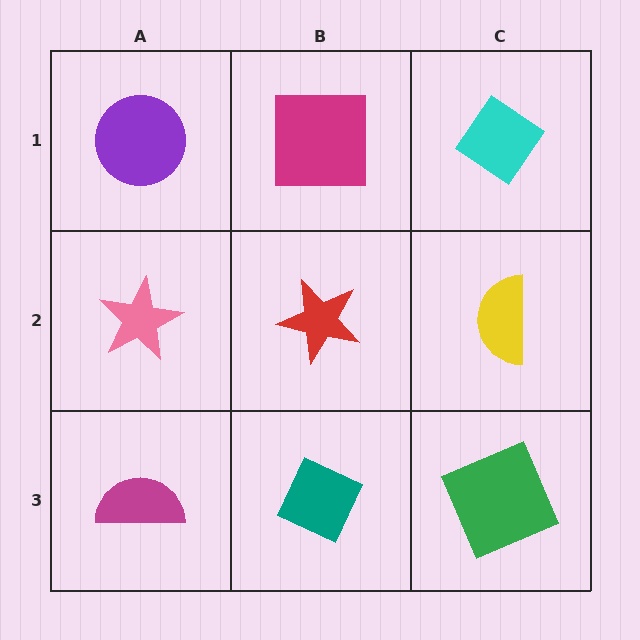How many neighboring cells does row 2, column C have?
3.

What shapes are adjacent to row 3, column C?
A yellow semicircle (row 2, column C), a teal diamond (row 3, column B).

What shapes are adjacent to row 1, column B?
A red star (row 2, column B), a purple circle (row 1, column A), a cyan diamond (row 1, column C).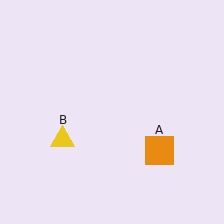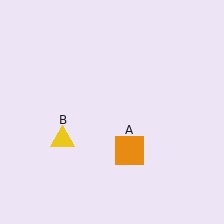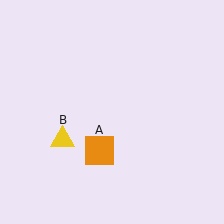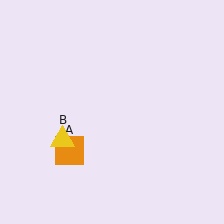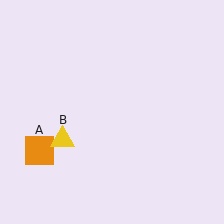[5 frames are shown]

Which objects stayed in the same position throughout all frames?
Yellow triangle (object B) remained stationary.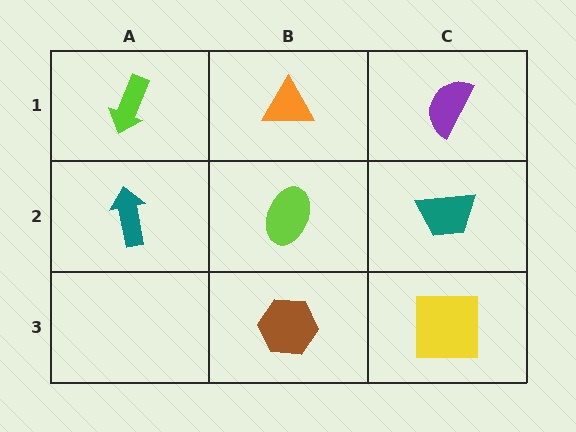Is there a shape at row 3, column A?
No, that cell is empty.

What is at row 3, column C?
A yellow square.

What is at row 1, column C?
A purple semicircle.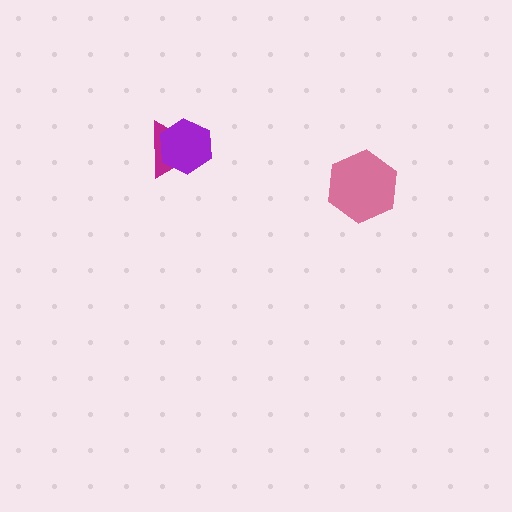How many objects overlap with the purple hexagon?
1 object overlaps with the purple hexagon.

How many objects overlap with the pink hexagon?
0 objects overlap with the pink hexagon.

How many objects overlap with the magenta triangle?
1 object overlaps with the magenta triangle.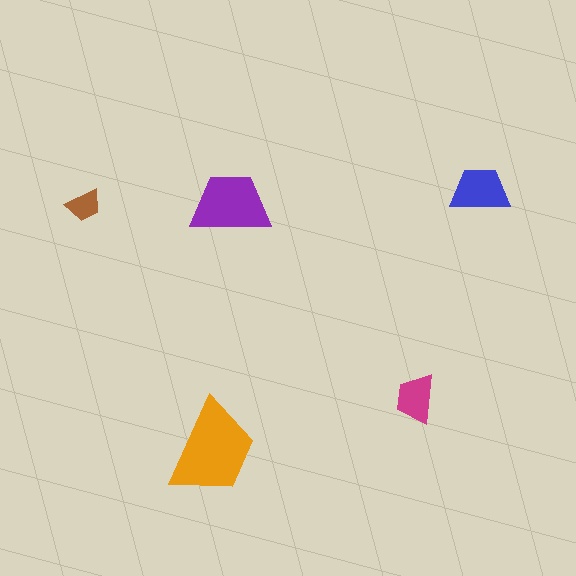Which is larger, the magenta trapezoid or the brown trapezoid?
The magenta one.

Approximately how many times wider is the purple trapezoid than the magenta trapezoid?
About 1.5 times wider.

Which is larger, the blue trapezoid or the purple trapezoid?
The purple one.